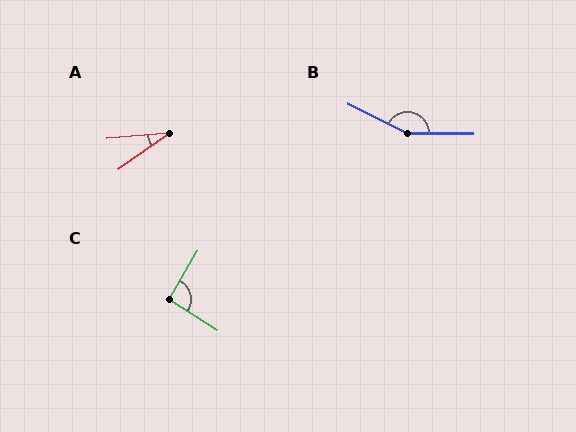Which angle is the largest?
B, at approximately 154 degrees.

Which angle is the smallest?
A, at approximately 30 degrees.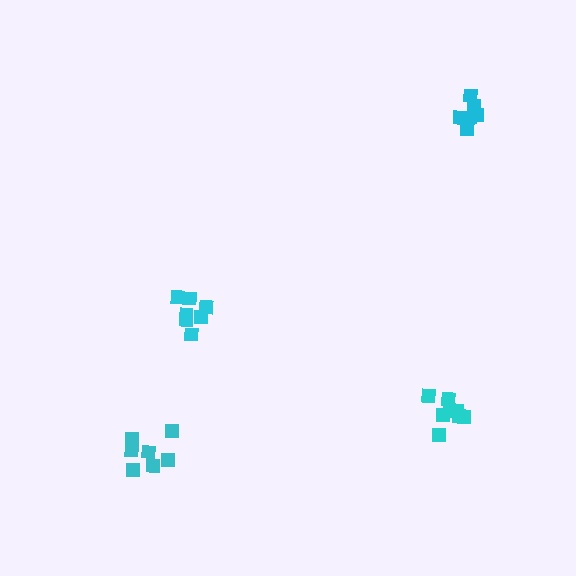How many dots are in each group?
Group 1: 10 dots, Group 2: 6 dots, Group 3: 7 dots, Group 4: 7 dots (30 total).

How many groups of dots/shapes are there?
There are 4 groups.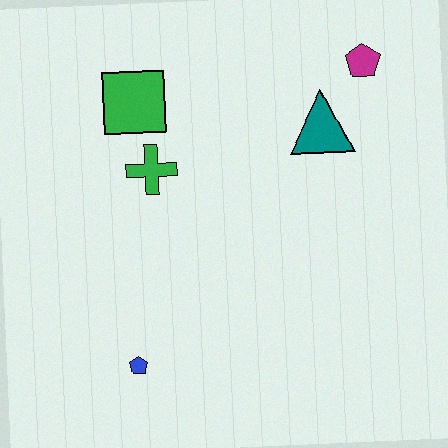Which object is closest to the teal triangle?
The magenta pentagon is closest to the teal triangle.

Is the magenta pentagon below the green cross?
No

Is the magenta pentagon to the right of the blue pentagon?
Yes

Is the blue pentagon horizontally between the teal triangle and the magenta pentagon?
No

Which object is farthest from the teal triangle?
The blue pentagon is farthest from the teal triangle.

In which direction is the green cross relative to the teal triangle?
The green cross is to the left of the teal triangle.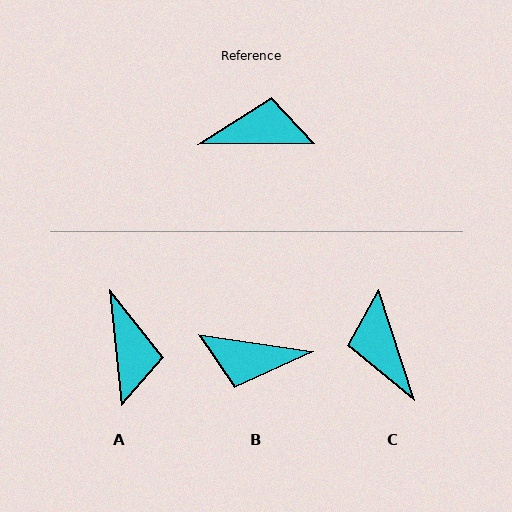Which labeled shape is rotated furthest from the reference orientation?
B, about 172 degrees away.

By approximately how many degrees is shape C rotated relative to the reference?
Approximately 108 degrees counter-clockwise.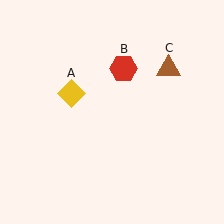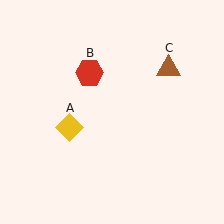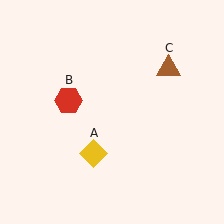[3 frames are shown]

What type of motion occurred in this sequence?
The yellow diamond (object A), red hexagon (object B) rotated counterclockwise around the center of the scene.